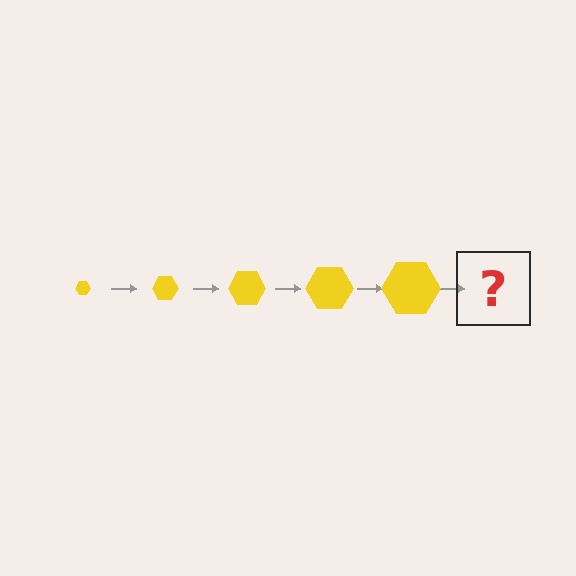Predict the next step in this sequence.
The next step is a yellow hexagon, larger than the previous one.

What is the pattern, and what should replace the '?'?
The pattern is that the hexagon gets progressively larger each step. The '?' should be a yellow hexagon, larger than the previous one.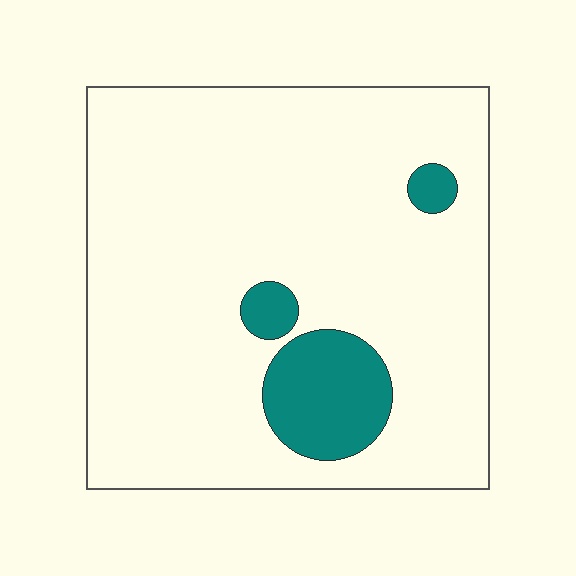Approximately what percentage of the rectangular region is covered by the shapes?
Approximately 10%.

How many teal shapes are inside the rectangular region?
3.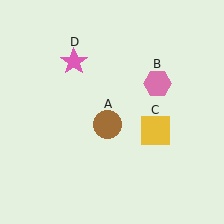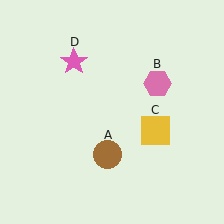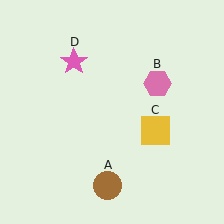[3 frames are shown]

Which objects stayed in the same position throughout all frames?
Pink hexagon (object B) and yellow square (object C) and pink star (object D) remained stationary.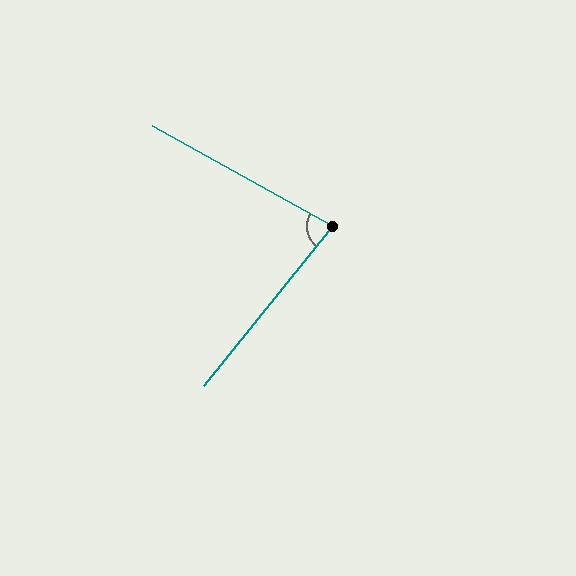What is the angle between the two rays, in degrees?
Approximately 80 degrees.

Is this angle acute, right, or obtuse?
It is acute.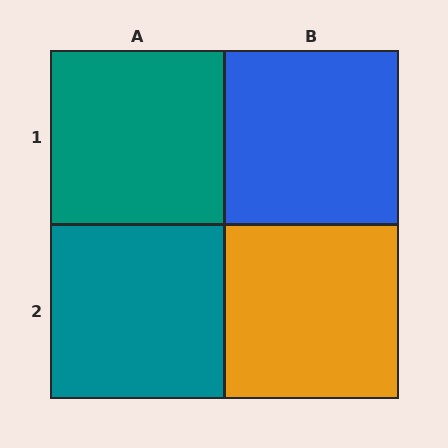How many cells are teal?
2 cells are teal.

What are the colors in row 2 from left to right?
Teal, orange.